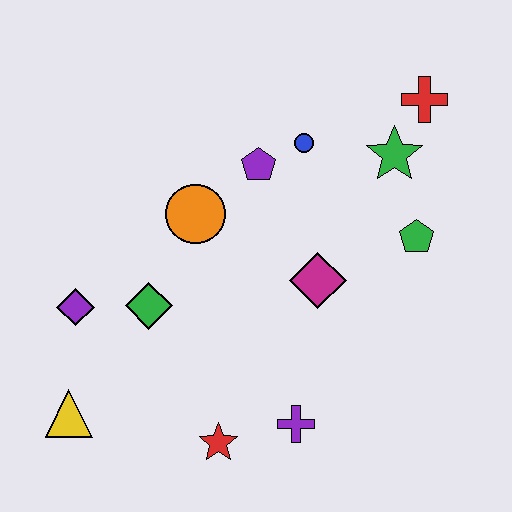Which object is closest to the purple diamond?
The green diamond is closest to the purple diamond.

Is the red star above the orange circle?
No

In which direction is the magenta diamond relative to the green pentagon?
The magenta diamond is to the left of the green pentagon.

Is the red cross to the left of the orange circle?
No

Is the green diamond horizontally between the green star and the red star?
No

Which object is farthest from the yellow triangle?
The red cross is farthest from the yellow triangle.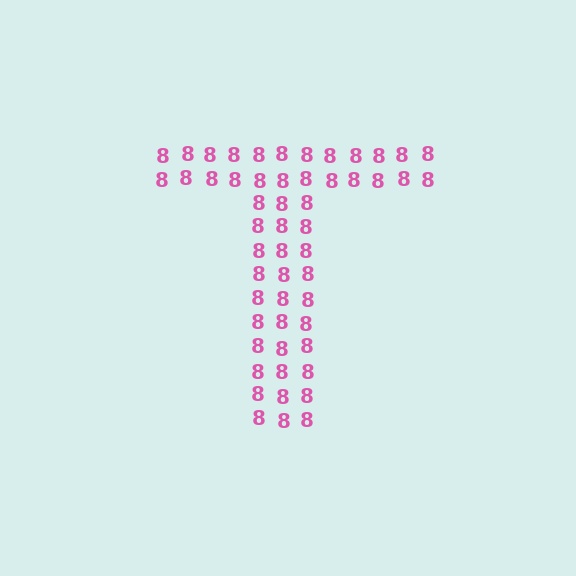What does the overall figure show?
The overall figure shows the letter T.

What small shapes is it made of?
It is made of small digit 8's.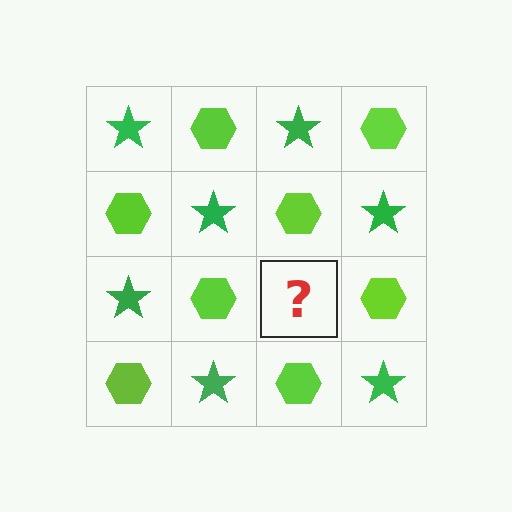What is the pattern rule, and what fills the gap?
The rule is that it alternates green star and lime hexagon in a checkerboard pattern. The gap should be filled with a green star.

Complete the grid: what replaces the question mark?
The question mark should be replaced with a green star.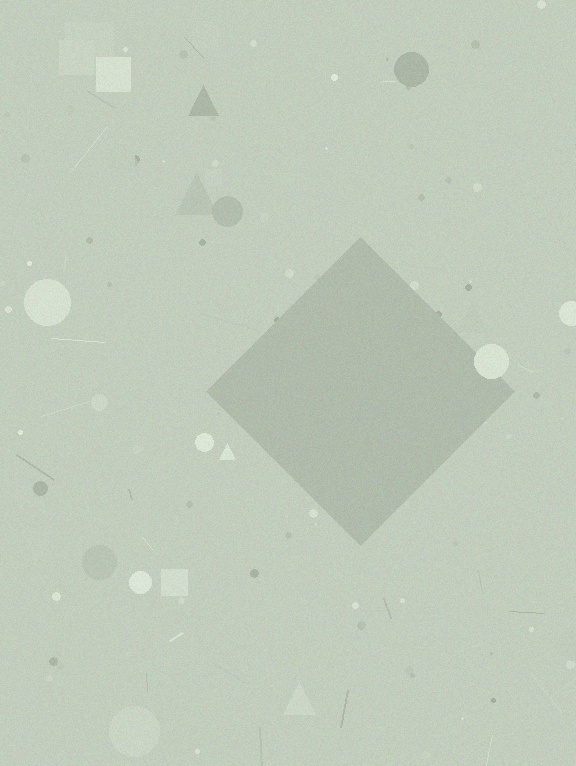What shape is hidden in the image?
A diamond is hidden in the image.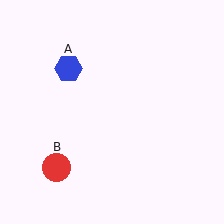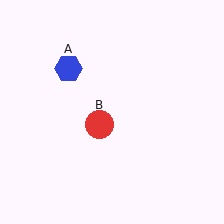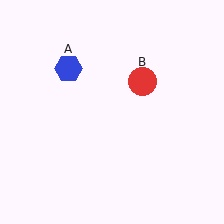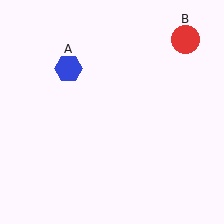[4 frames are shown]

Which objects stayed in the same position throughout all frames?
Blue hexagon (object A) remained stationary.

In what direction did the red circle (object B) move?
The red circle (object B) moved up and to the right.